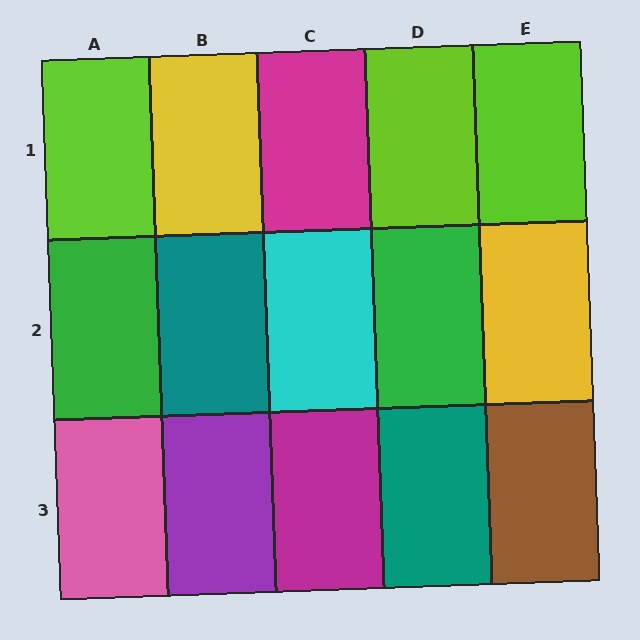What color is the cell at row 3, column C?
Magenta.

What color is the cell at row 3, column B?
Purple.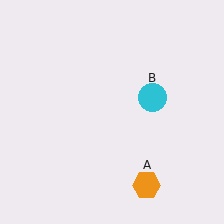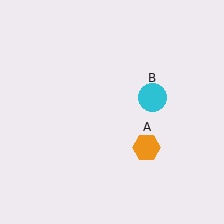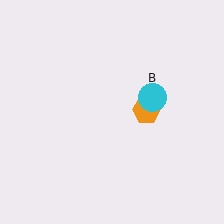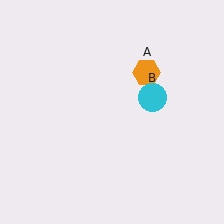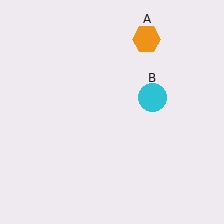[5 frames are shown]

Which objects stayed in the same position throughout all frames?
Cyan circle (object B) remained stationary.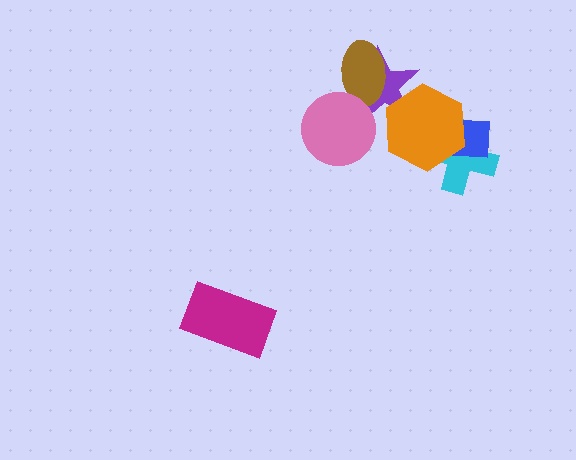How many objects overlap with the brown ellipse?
2 objects overlap with the brown ellipse.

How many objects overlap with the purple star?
3 objects overlap with the purple star.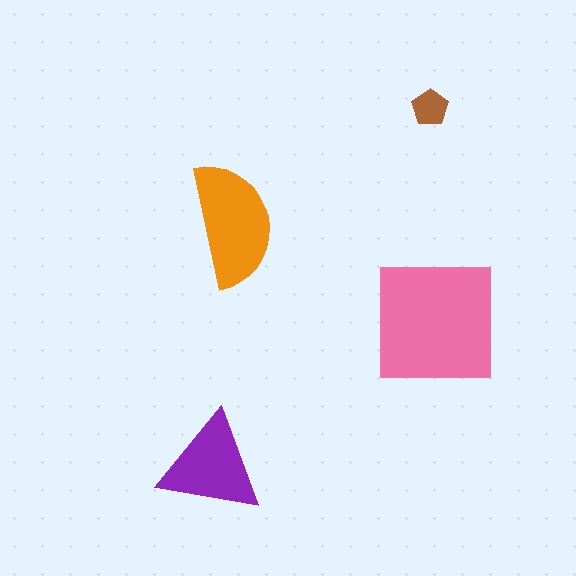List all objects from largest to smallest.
The pink square, the orange semicircle, the purple triangle, the brown pentagon.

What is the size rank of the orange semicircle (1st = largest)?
2nd.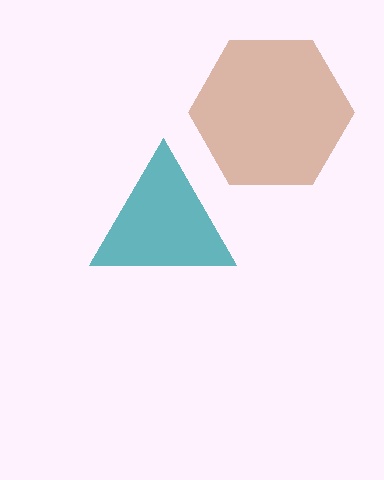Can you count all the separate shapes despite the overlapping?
Yes, there are 2 separate shapes.